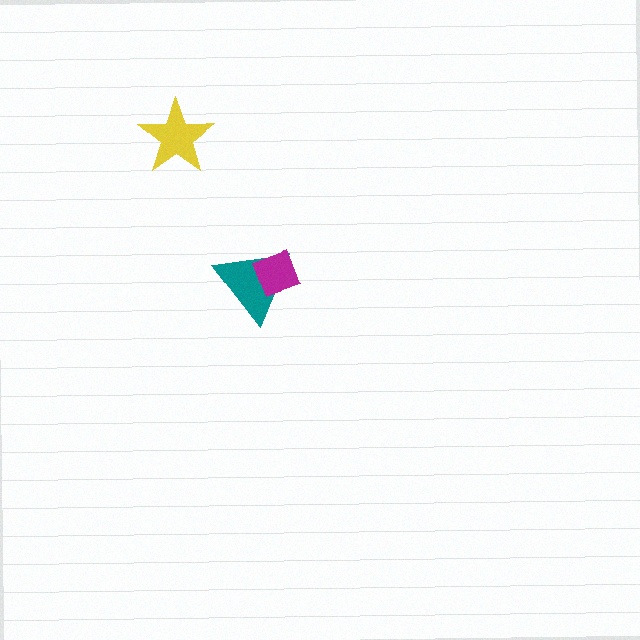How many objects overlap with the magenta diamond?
1 object overlaps with the magenta diamond.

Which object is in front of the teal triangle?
The magenta diamond is in front of the teal triangle.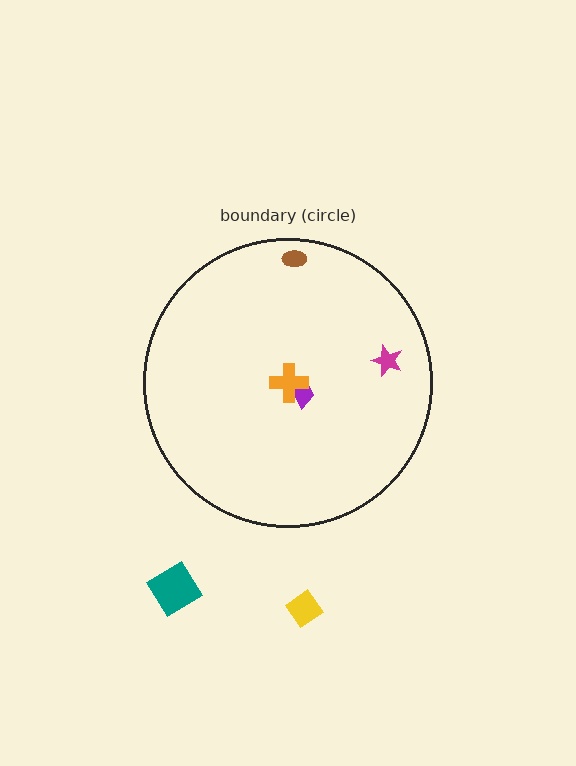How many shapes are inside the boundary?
4 inside, 2 outside.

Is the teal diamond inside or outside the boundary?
Outside.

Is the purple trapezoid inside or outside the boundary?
Inside.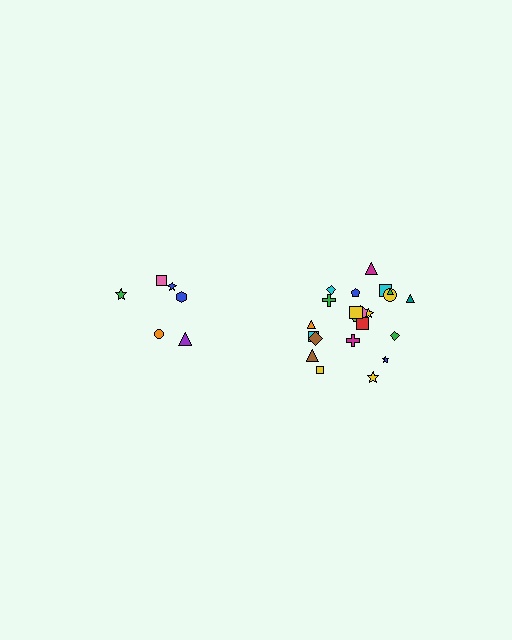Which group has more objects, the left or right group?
The right group.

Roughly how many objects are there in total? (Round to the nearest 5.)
Roughly 30 objects in total.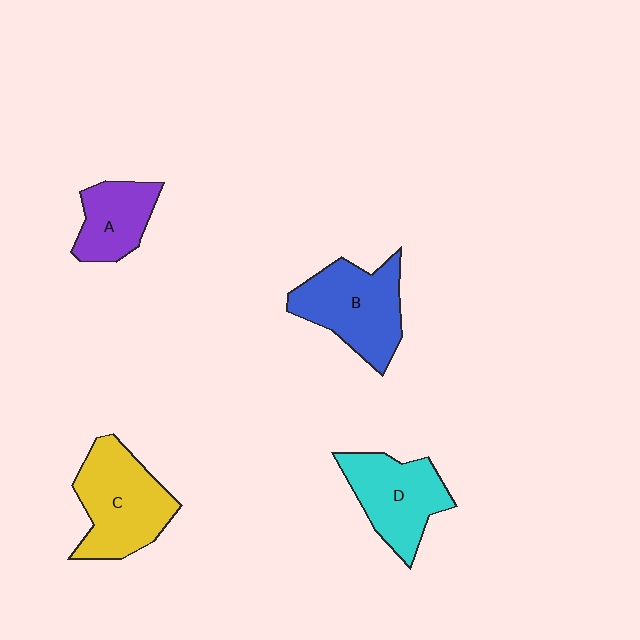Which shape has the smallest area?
Shape A (purple).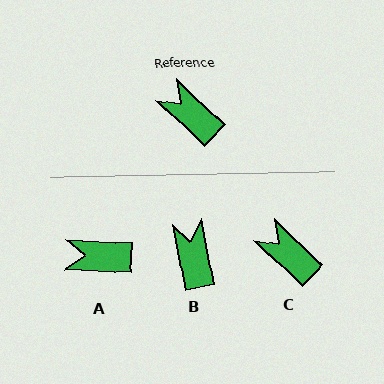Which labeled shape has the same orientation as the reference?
C.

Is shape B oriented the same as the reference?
No, it is off by about 36 degrees.